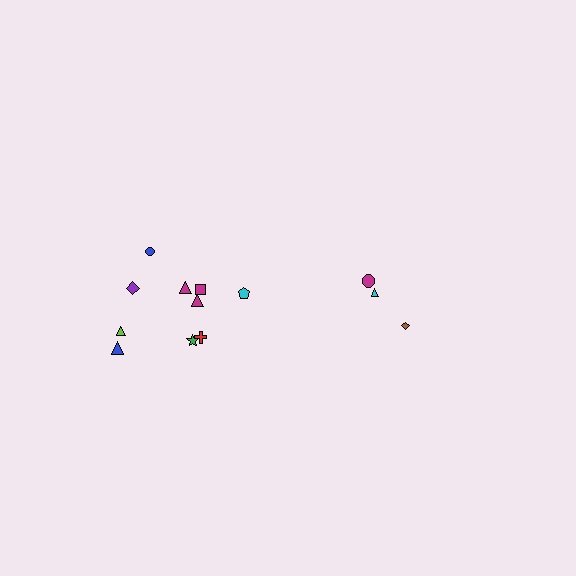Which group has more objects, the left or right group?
The left group.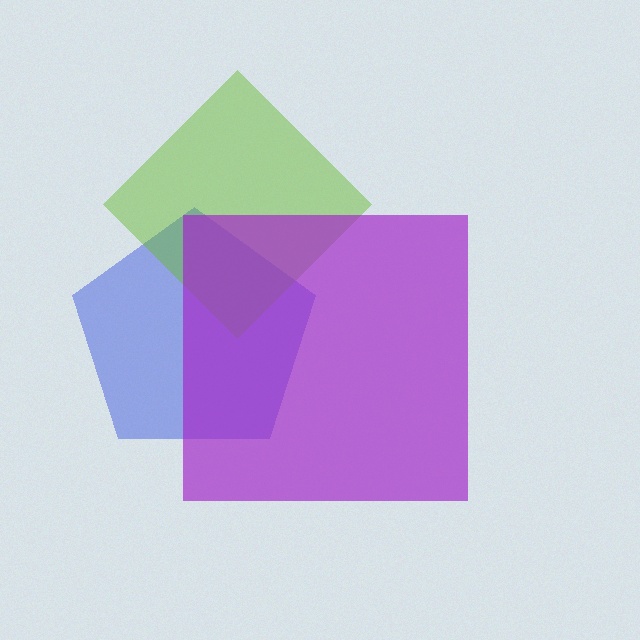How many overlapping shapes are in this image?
There are 3 overlapping shapes in the image.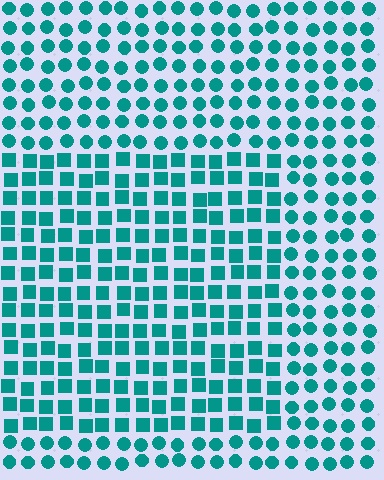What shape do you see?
I see a rectangle.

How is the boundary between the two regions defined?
The boundary is defined by a change in element shape: squares inside vs. circles outside. All elements share the same color and spacing.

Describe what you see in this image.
The image is filled with small teal elements arranged in a uniform grid. A rectangle-shaped region contains squares, while the surrounding area contains circles. The boundary is defined purely by the change in element shape.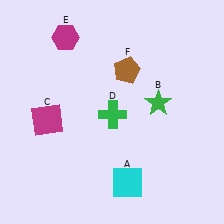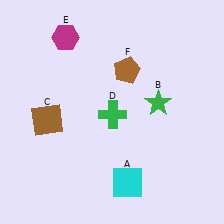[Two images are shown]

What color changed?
The square (C) changed from magenta in Image 1 to brown in Image 2.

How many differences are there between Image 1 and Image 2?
There is 1 difference between the two images.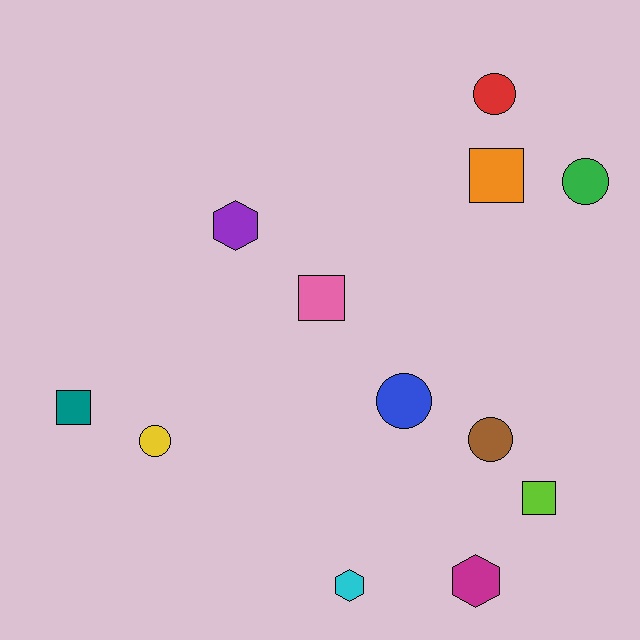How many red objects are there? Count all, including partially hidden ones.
There is 1 red object.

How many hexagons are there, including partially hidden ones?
There are 3 hexagons.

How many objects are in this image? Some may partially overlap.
There are 12 objects.